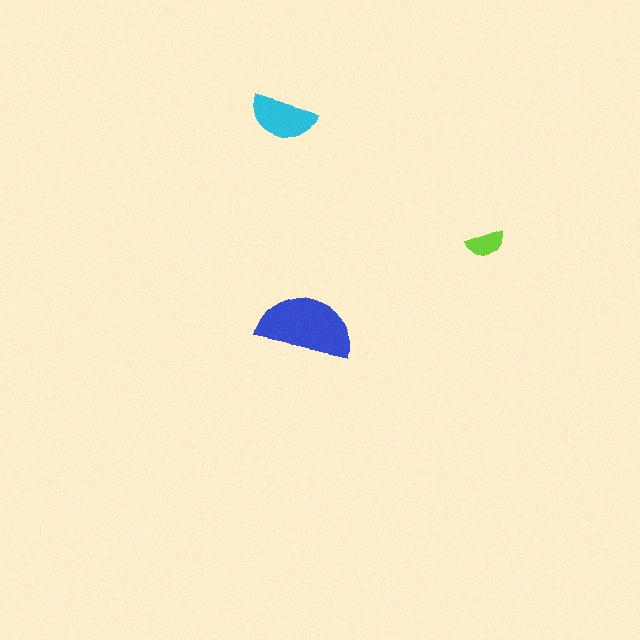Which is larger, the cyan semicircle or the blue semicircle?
The blue one.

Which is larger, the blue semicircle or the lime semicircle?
The blue one.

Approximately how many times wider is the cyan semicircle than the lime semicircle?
About 1.5 times wider.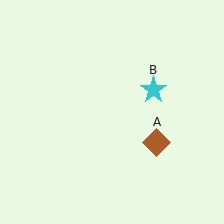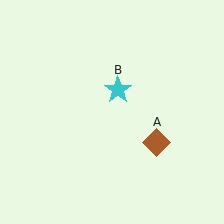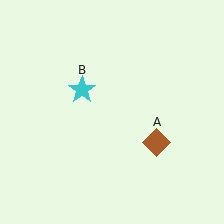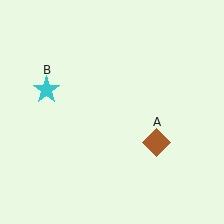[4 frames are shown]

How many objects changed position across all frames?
1 object changed position: cyan star (object B).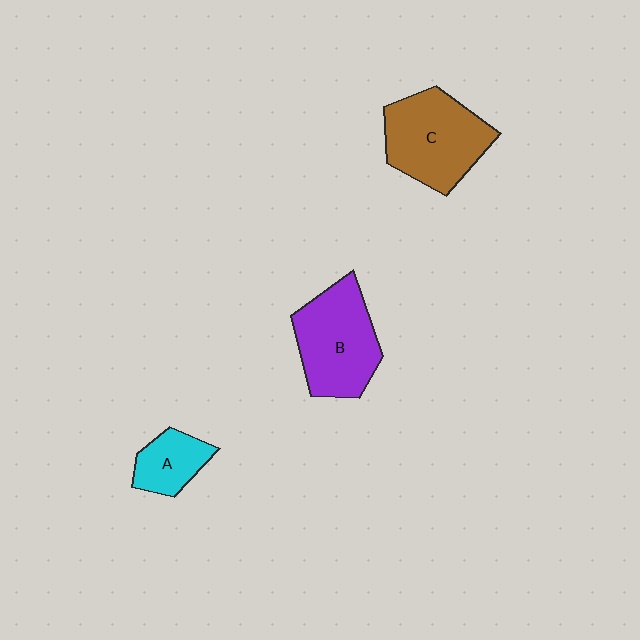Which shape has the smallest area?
Shape A (cyan).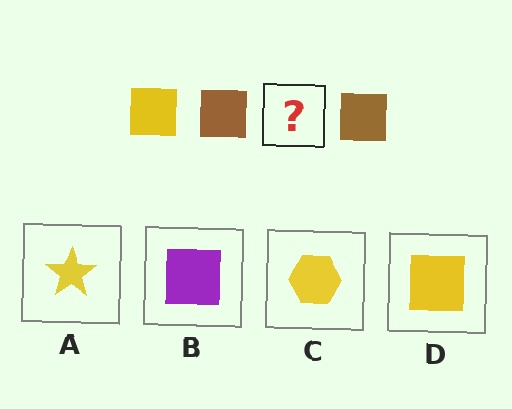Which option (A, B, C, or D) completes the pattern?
D.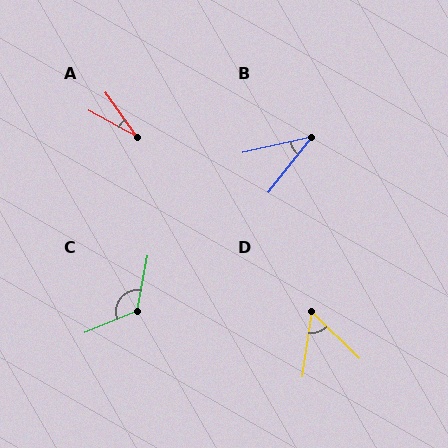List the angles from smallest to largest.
A (26°), B (39°), D (53°), C (122°).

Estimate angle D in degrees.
Approximately 53 degrees.